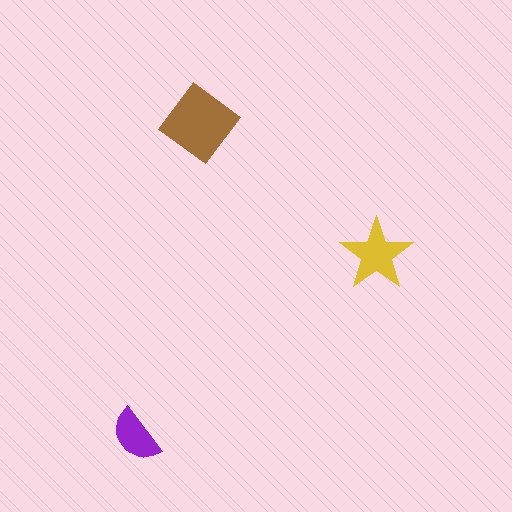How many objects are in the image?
There are 3 objects in the image.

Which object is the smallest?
The purple semicircle.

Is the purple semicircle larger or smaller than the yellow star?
Smaller.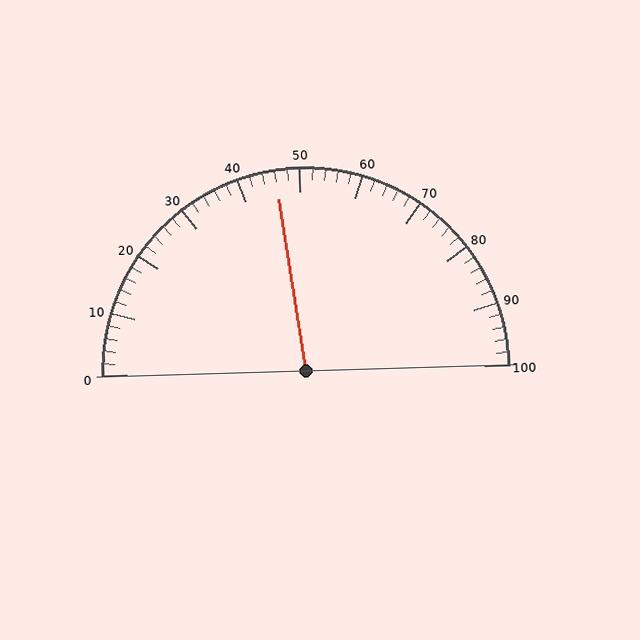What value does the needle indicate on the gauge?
The needle indicates approximately 46.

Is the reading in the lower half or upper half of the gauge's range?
The reading is in the lower half of the range (0 to 100).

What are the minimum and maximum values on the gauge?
The gauge ranges from 0 to 100.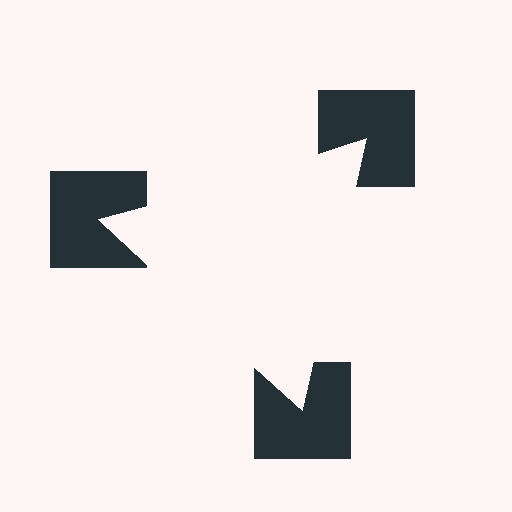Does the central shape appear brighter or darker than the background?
It typically appears slightly brighter than the background, even though no actual brightness change is drawn.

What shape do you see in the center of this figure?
An illusory triangle — its edges are inferred from the aligned wedge cuts in the notched squares, not physically drawn.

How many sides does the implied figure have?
3 sides.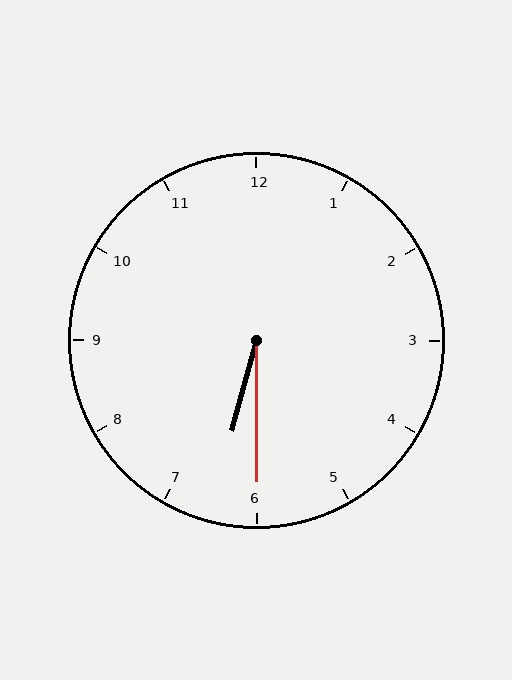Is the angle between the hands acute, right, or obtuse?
It is acute.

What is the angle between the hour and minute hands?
Approximately 15 degrees.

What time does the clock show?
6:30.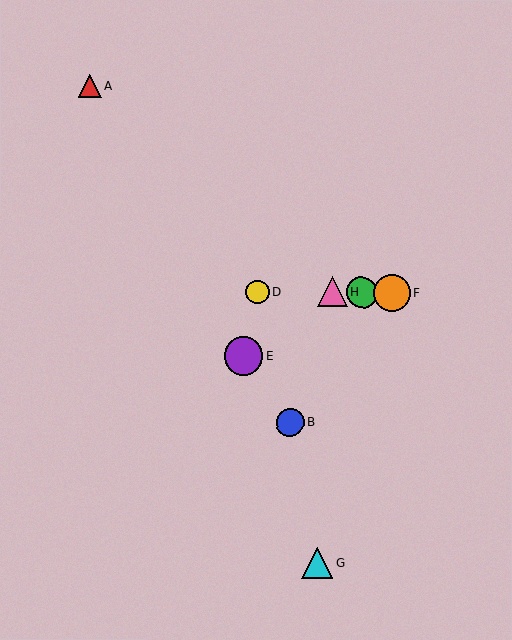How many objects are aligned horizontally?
4 objects (C, D, F, H) are aligned horizontally.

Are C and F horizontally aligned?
Yes, both are at y≈292.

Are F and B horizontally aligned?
No, F is at y≈293 and B is at y≈422.